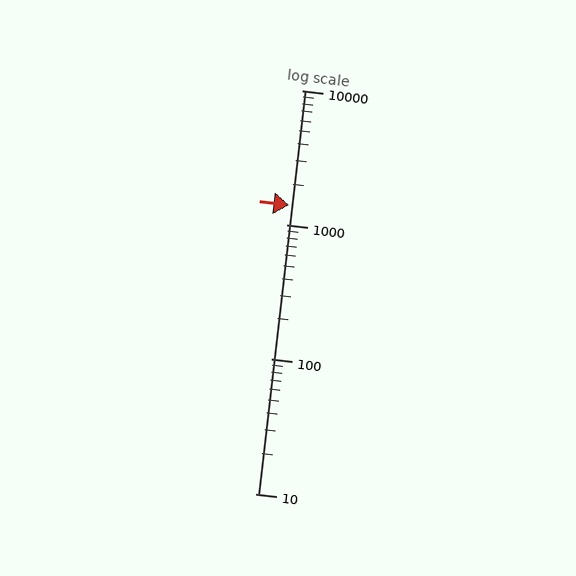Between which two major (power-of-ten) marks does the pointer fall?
The pointer is between 1000 and 10000.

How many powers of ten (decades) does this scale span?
The scale spans 3 decades, from 10 to 10000.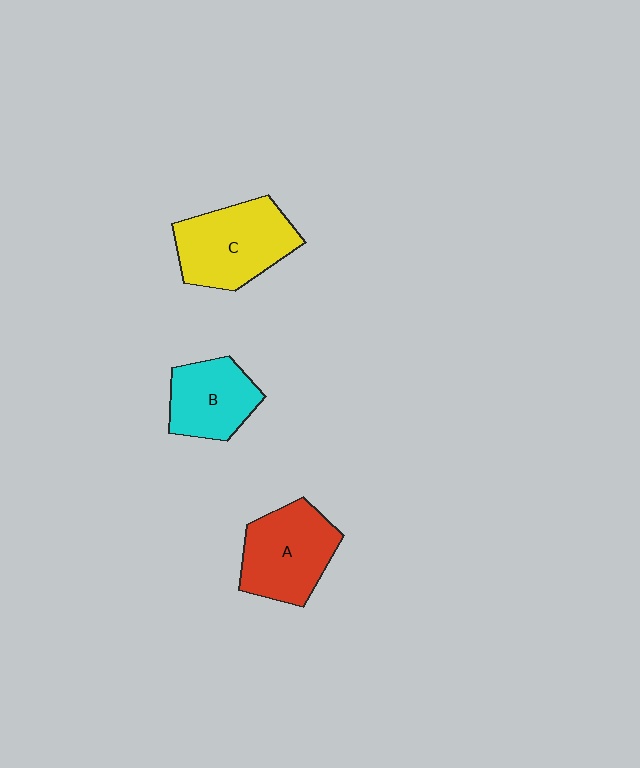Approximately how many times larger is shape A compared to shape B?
Approximately 1.3 times.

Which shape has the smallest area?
Shape B (cyan).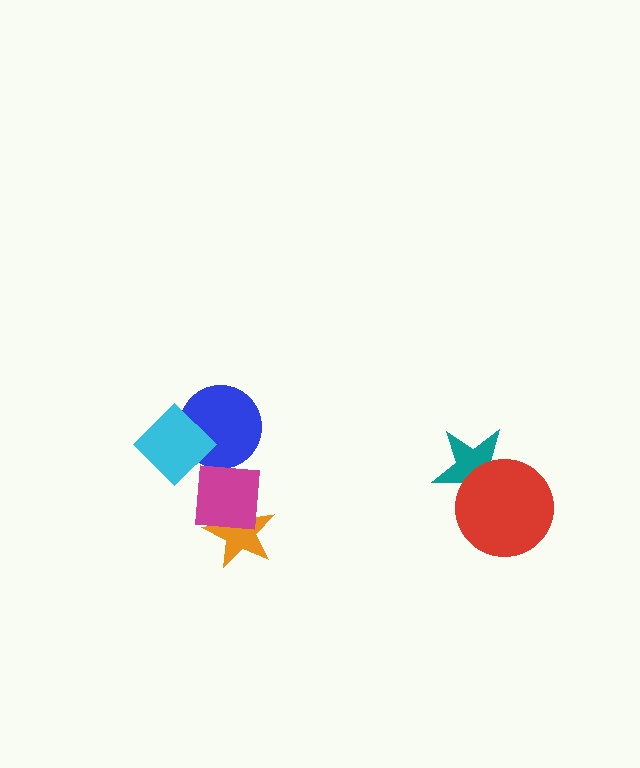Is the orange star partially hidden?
Yes, it is partially covered by another shape.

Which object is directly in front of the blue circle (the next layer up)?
The cyan diamond is directly in front of the blue circle.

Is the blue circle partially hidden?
Yes, it is partially covered by another shape.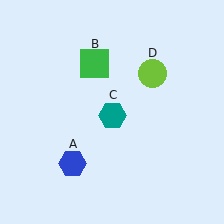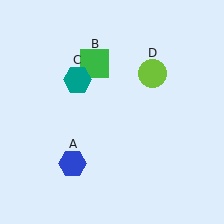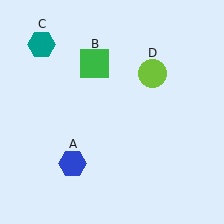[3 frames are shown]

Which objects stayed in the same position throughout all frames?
Blue hexagon (object A) and green square (object B) and lime circle (object D) remained stationary.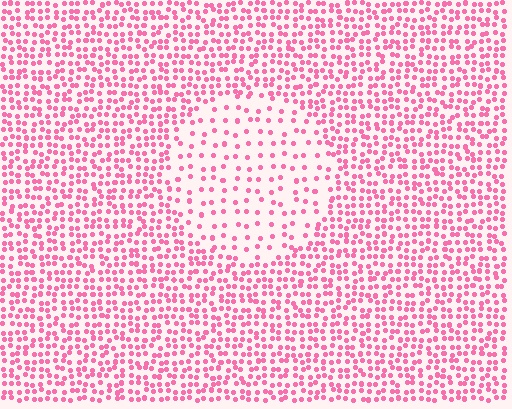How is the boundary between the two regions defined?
The boundary is defined by a change in element density (approximately 2.4x ratio). All elements are the same color, size, and shape.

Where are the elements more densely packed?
The elements are more densely packed outside the circle boundary.